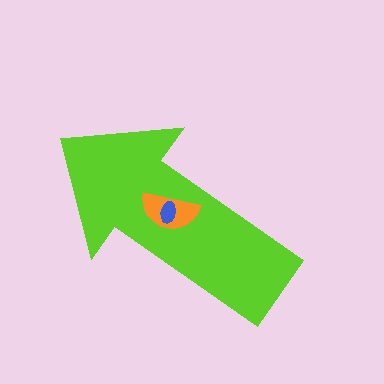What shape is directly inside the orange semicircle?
The blue ellipse.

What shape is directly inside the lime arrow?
The orange semicircle.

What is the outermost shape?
The lime arrow.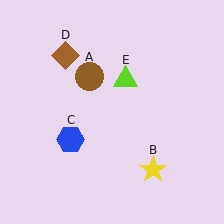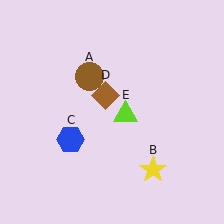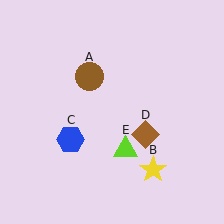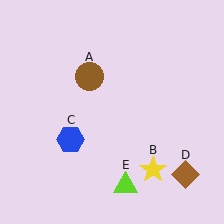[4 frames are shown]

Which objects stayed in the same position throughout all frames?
Brown circle (object A) and yellow star (object B) and blue hexagon (object C) remained stationary.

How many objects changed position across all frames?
2 objects changed position: brown diamond (object D), lime triangle (object E).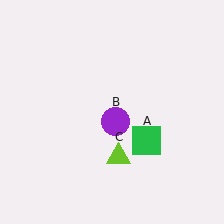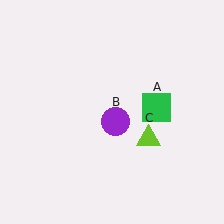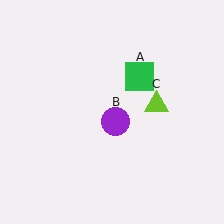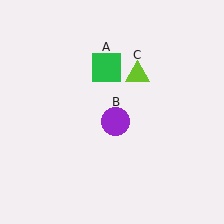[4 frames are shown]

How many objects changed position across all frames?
2 objects changed position: green square (object A), lime triangle (object C).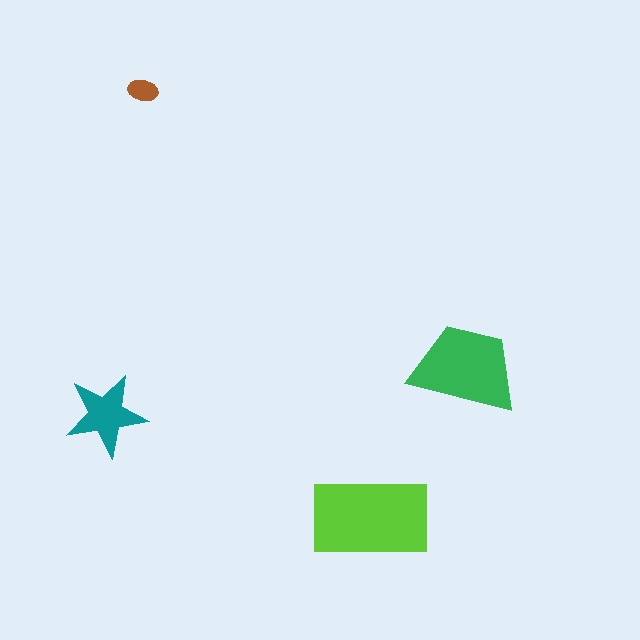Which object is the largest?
The lime rectangle.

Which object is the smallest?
The brown ellipse.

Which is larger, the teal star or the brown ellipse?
The teal star.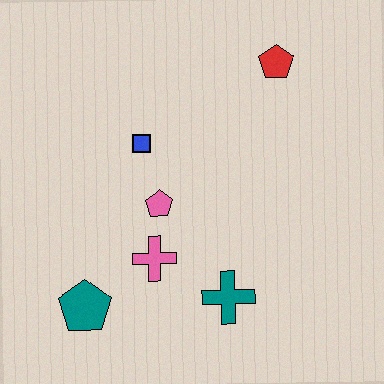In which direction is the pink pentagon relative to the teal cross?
The pink pentagon is above the teal cross.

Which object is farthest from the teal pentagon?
The red pentagon is farthest from the teal pentagon.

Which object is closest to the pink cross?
The pink pentagon is closest to the pink cross.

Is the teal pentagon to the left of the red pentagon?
Yes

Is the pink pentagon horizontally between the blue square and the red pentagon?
Yes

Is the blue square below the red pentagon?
Yes